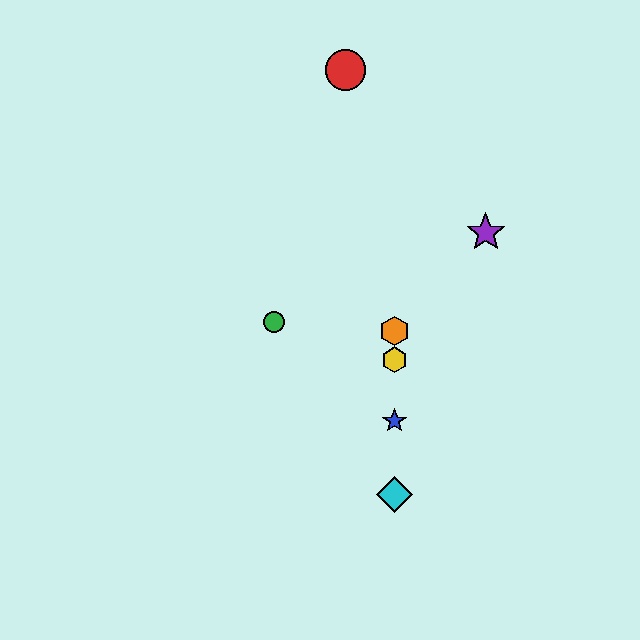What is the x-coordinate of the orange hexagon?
The orange hexagon is at x≈394.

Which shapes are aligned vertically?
The blue star, the yellow hexagon, the orange hexagon, the cyan diamond are aligned vertically.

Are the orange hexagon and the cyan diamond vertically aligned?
Yes, both are at x≈394.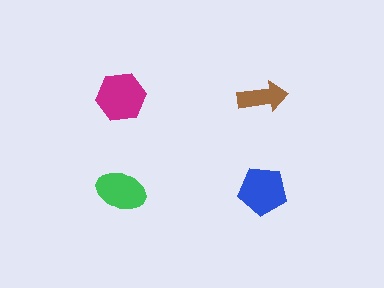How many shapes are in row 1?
2 shapes.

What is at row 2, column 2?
A blue pentagon.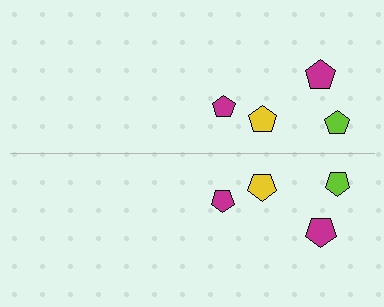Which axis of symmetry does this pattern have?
The pattern has a horizontal axis of symmetry running through the center of the image.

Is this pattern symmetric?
Yes, this pattern has bilateral (reflection) symmetry.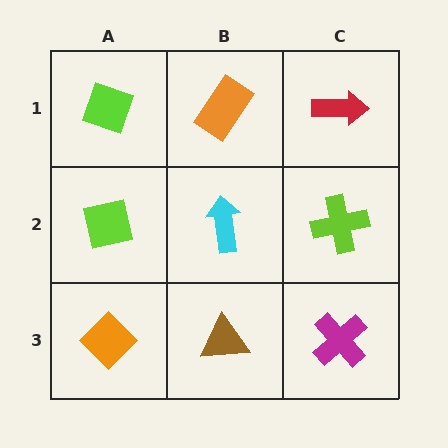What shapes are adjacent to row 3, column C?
A lime cross (row 2, column C), a brown triangle (row 3, column B).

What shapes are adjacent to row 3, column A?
A lime square (row 2, column A), a brown triangle (row 3, column B).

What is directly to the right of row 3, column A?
A brown triangle.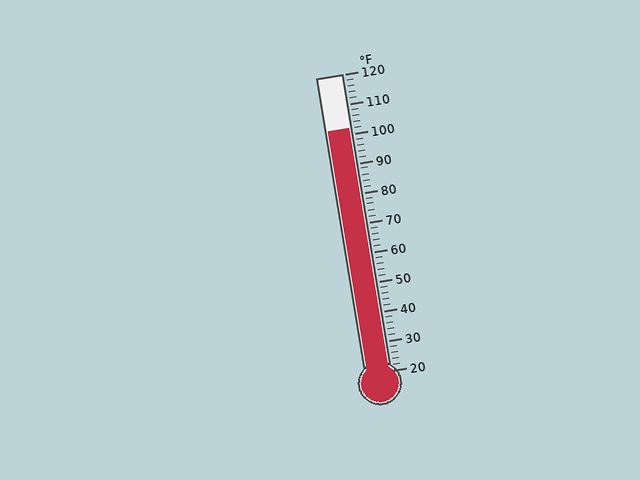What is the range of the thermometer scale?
The thermometer scale ranges from 20°F to 120°F.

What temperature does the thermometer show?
The thermometer shows approximately 102°F.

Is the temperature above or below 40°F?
The temperature is above 40°F.